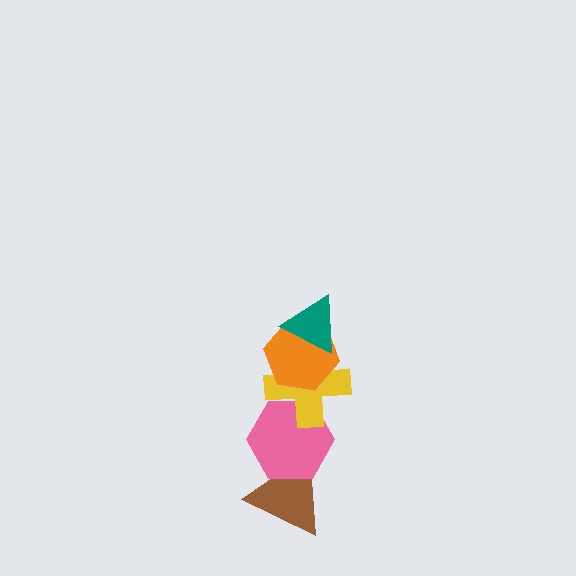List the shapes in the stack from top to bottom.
From top to bottom: the teal triangle, the orange hexagon, the yellow cross, the pink hexagon, the brown triangle.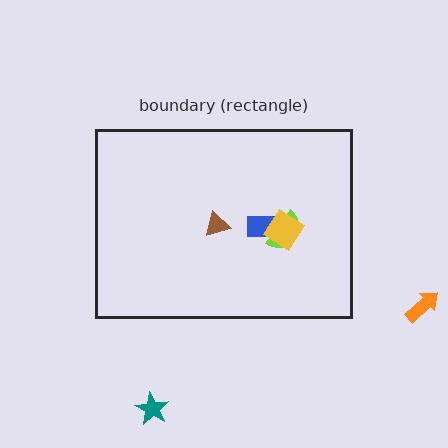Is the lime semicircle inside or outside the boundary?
Inside.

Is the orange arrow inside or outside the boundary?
Outside.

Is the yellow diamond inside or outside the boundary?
Inside.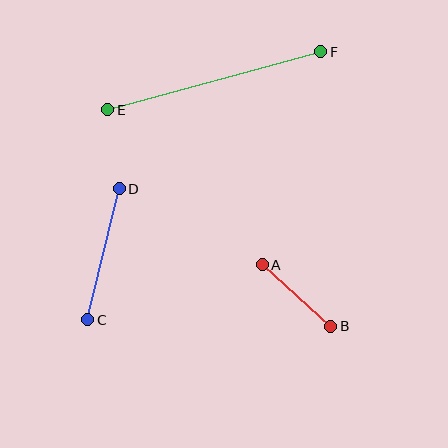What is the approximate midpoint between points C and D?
The midpoint is at approximately (103, 254) pixels.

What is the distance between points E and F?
The distance is approximately 221 pixels.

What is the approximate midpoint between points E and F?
The midpoint is at approximately (214, 81) pixels.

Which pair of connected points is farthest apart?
Points E and F are farthest apart.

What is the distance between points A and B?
The distance is approximately 92 pixels.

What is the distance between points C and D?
The distance is approximately 135 pixels.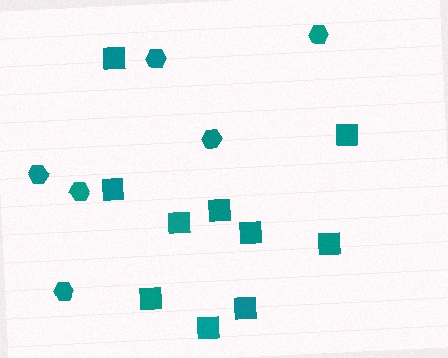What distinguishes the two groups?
There are 2 groups: one group of squares (10) and one group of hexagons (6).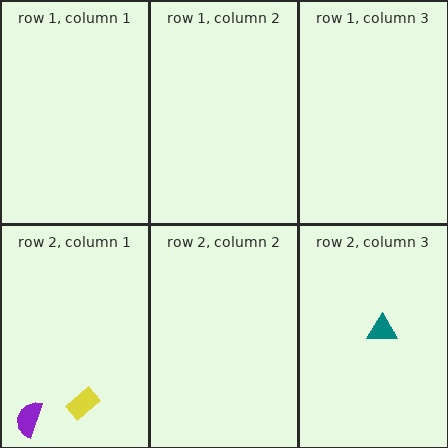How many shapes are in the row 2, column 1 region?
2.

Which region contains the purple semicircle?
The row 2, column 1 region.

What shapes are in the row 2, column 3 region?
The teal triangle.